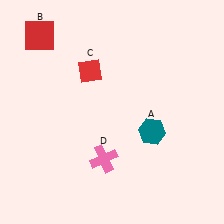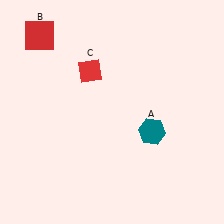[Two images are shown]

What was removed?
The pink cross (D) was removed in Image 2.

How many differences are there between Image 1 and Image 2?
There is 1 difference between the two images.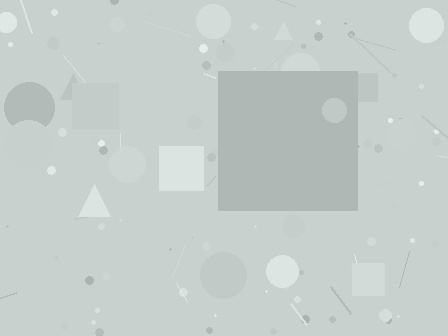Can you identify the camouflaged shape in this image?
The camouflaged shape is a square.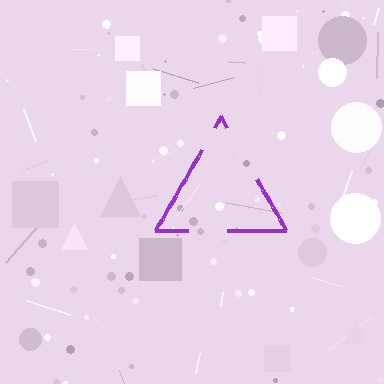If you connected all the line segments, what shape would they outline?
They would outline a triangle.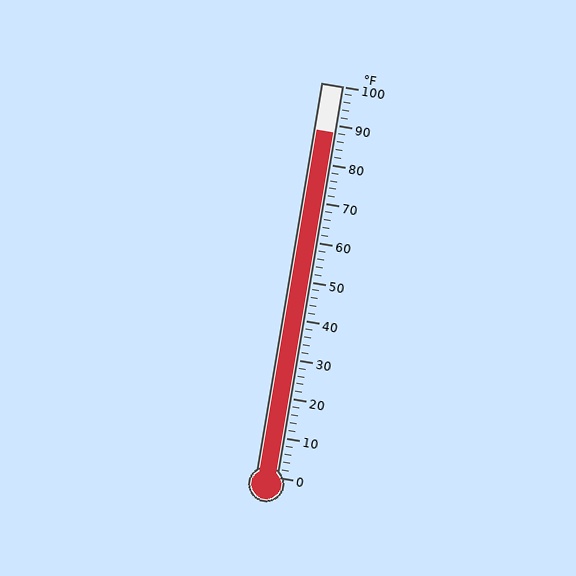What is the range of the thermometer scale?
The thermometer scale ranges from 0°F to 100°F.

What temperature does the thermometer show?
The thermometer shows approximately 88°F.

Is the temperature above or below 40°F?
The temperature is above 40°F.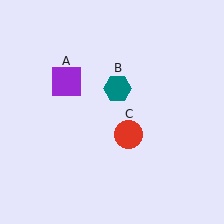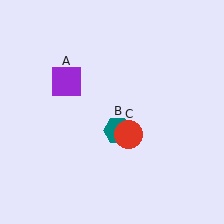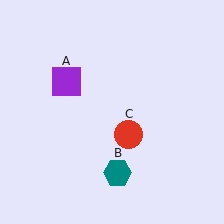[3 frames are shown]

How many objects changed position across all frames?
1 object changed position: teal hexagon (object B).